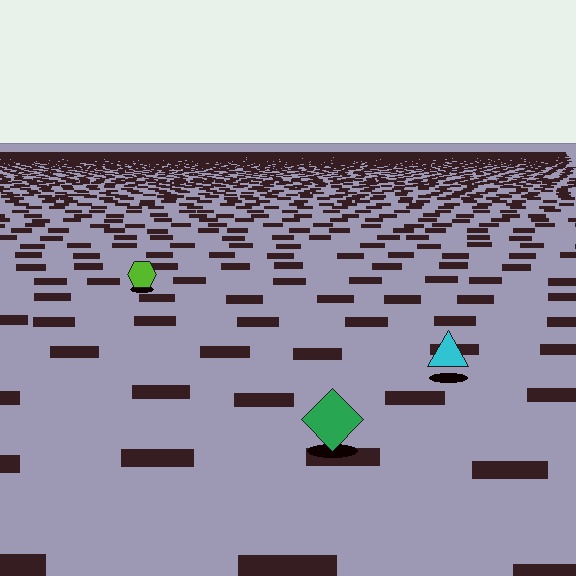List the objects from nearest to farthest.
From nearest to farthest: the green diamond, the cyan triangle, the lime hexagon.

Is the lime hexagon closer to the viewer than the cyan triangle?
No. The cyan triangle is closer — you can tell from the texture gradient: the ground texture is coarser near it.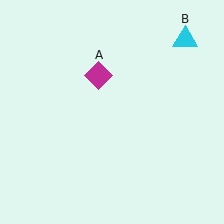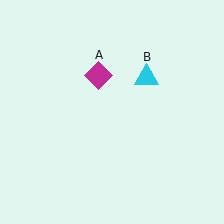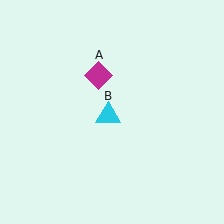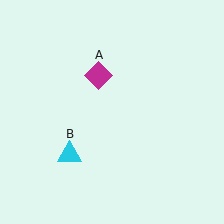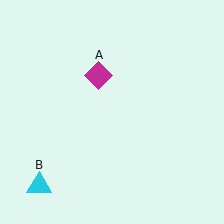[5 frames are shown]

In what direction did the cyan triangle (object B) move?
The cyan triangle (object B) moved down and to the left.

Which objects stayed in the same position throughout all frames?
Magenta diamond (object A) remained stationary.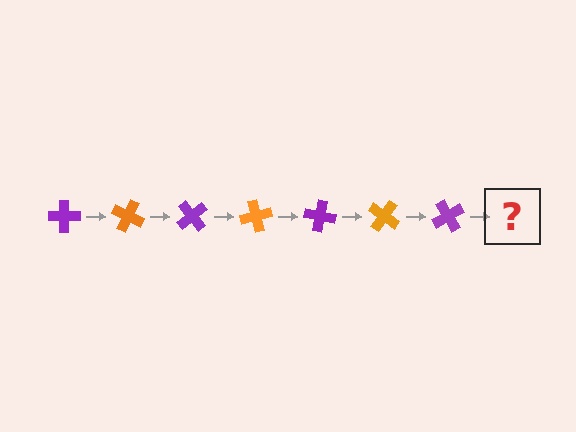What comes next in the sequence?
The next element should be an orange cross, rotated 175 degrees from the start.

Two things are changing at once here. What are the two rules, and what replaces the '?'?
The two rules are that it rotates 25 degrees each step and the color cycles through purple and orange. The '?' should be an orange cross, rotated 175 degrees from the start.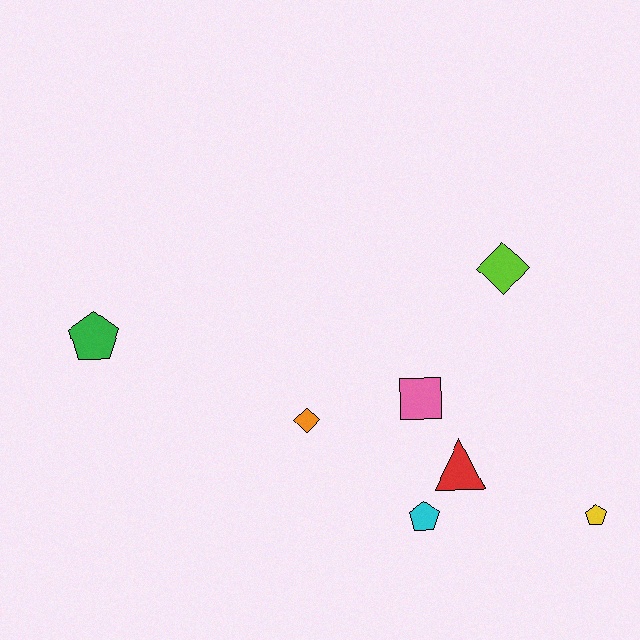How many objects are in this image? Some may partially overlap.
There are 7 objects.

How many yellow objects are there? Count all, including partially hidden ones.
There is 1 yellow object.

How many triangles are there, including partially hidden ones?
There is 1 triangle.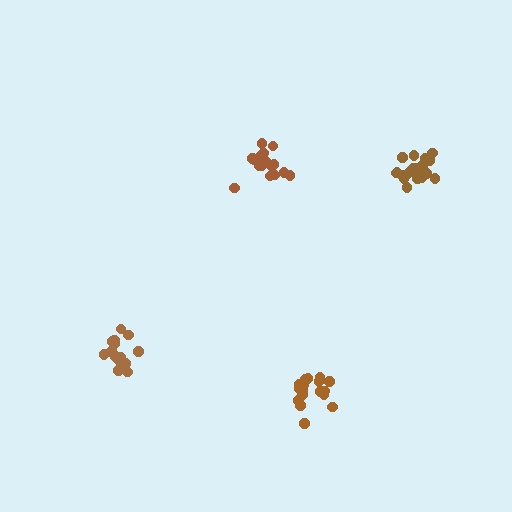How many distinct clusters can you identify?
There are 4 distinct clusters.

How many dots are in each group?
Group 1: 20 dots, Group 2: 15 dots, Group 3: 18 dots, Group 4: 19 dots (72 total).